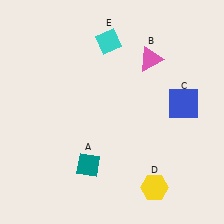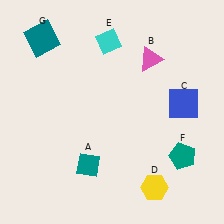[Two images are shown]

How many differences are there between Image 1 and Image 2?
There are 2 differences between the two images.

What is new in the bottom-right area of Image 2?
A teal pentagon (F) was added in the bottom-right area of Image 2.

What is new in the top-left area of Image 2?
A teal square (G) was added in the top-left area of Image 2.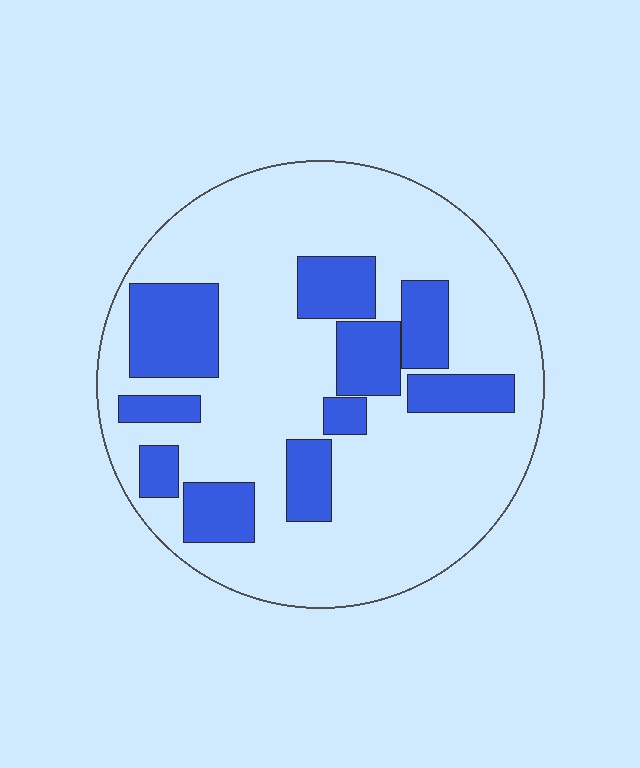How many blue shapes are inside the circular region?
10.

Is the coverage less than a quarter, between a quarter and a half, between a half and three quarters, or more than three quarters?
Between a quarter and a half.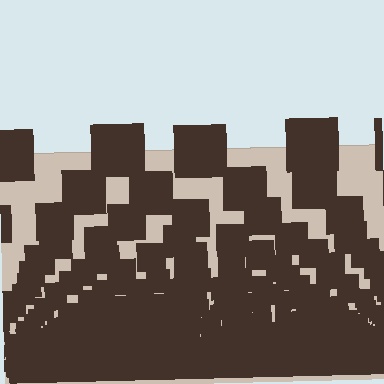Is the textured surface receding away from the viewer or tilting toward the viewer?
The surface appears to tilt toward the viewer. Texture elements get larger and sparser toward the top.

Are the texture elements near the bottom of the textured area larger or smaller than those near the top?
Smaller. The gradient is inverted — elements near the bottom are smaller and denser.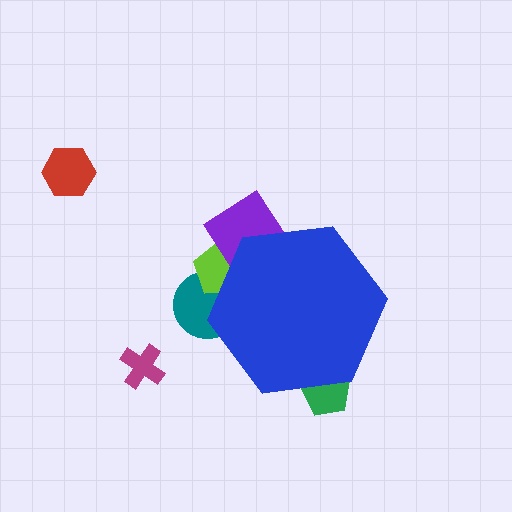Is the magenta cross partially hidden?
No, the magenta cross is fully visible.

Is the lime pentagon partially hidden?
Yes, the lime pentagon is partially hidden behind the blue hexagon.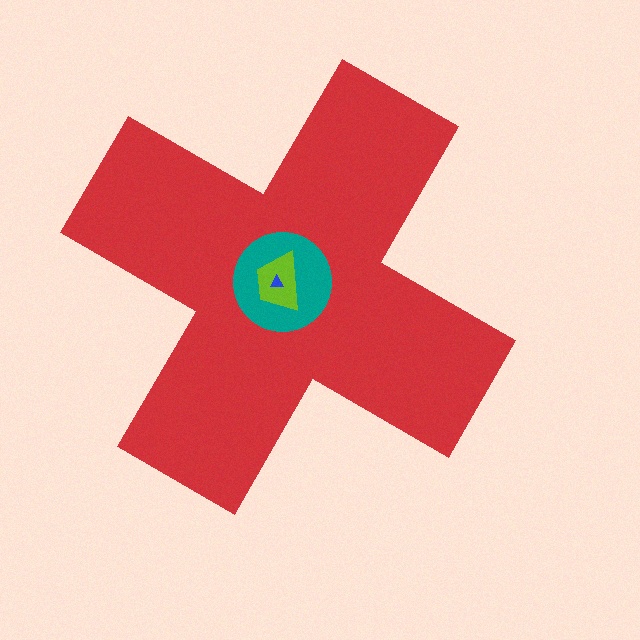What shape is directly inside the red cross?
The teal circle.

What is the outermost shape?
The red cross.